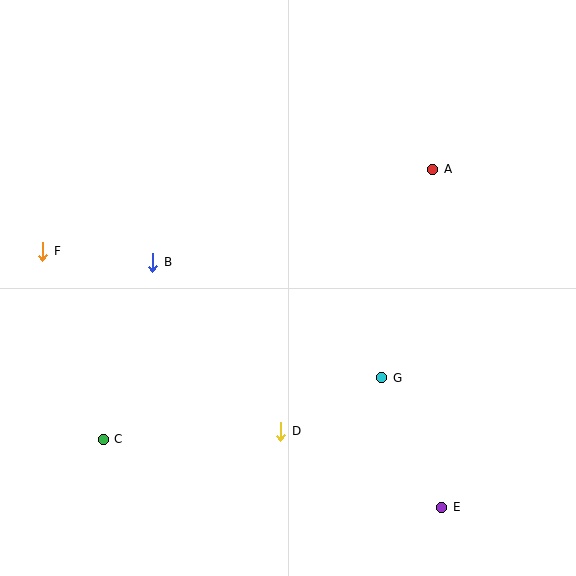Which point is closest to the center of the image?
Point G at (382, 378) is closest to the center.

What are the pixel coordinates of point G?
Point G is at (382, 378).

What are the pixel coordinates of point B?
Point B is at (153, 262).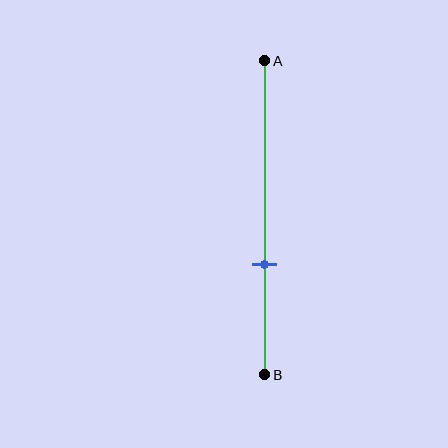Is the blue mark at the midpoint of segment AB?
No, the mark is at about 65% from A, not at the 50% midpoint.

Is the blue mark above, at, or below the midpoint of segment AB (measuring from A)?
The blue mark is below the midpoint of segment AB.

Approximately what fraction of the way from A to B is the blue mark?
The blue mark is approximately 65% of the way from A to B.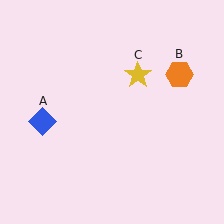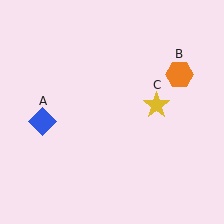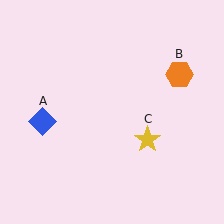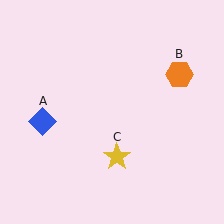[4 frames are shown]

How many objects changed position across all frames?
1 object changed position: yellow star (object C).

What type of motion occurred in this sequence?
The yellow star (object C) rotated clockwise around the center of the scene.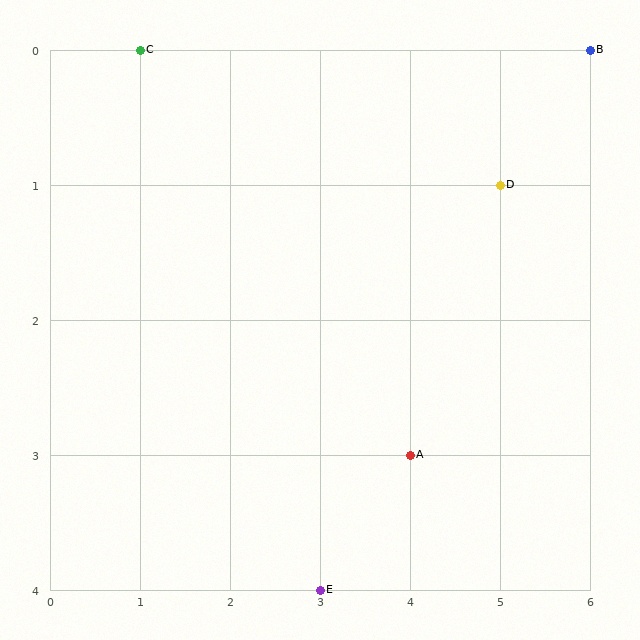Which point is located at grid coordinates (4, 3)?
Point A is at (4, 3).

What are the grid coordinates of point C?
Point C is at grid coordinates (1, 0).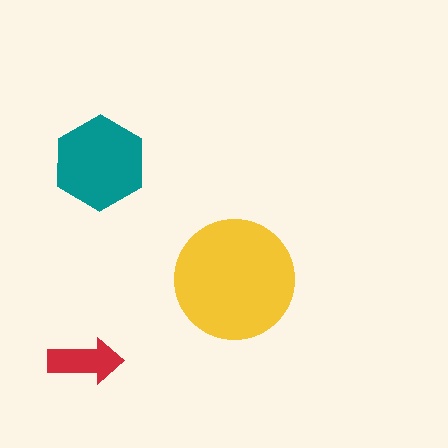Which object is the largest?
The yellow circle.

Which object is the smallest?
The red arrow.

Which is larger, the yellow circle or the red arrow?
The yellow circle.